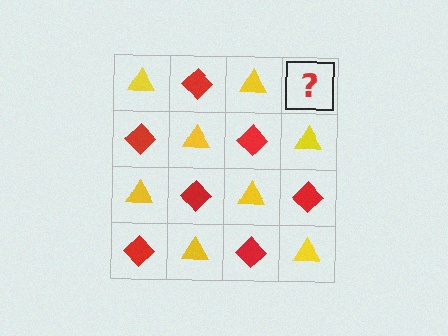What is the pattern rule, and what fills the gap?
The rule is that it alternates yellow triangle and red diamond in a checkerboard pattern. The gap should be filled with a red diamond.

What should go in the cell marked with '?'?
The missing cell should contain a red diamond.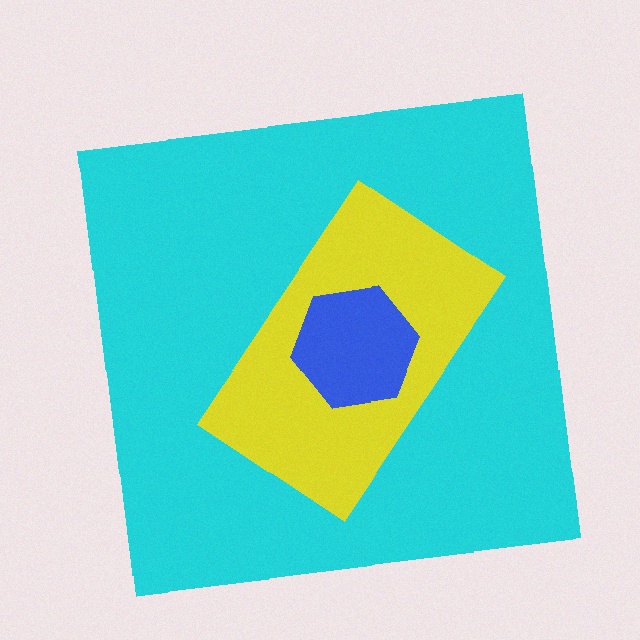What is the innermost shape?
The blue hexagon.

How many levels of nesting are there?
3.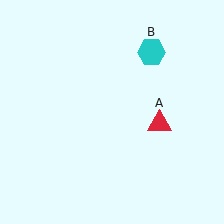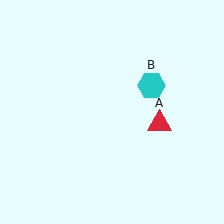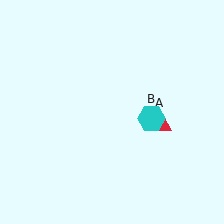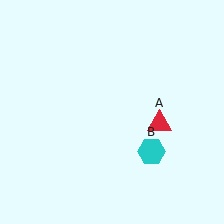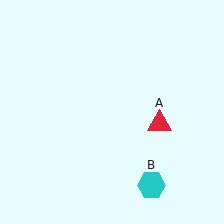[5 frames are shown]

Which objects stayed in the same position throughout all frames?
Red triangle (object A) remained stationary.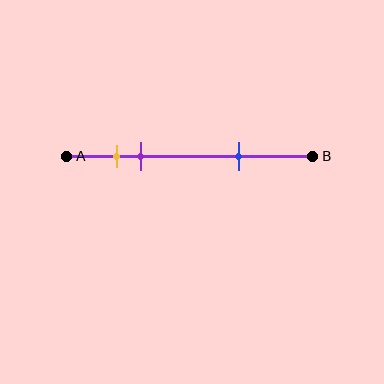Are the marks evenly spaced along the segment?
No, the marks are not evenly spaced.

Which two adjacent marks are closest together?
The yellow and purple marks are the closest adjacent pair.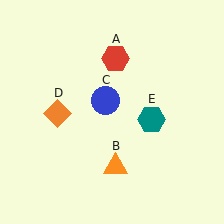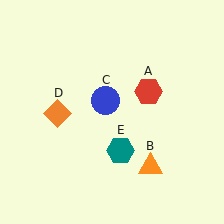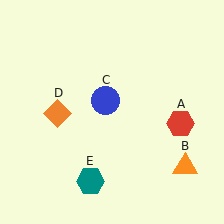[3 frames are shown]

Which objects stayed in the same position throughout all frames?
Blue circle (object C) and orange diamond (object D) remained stationary.